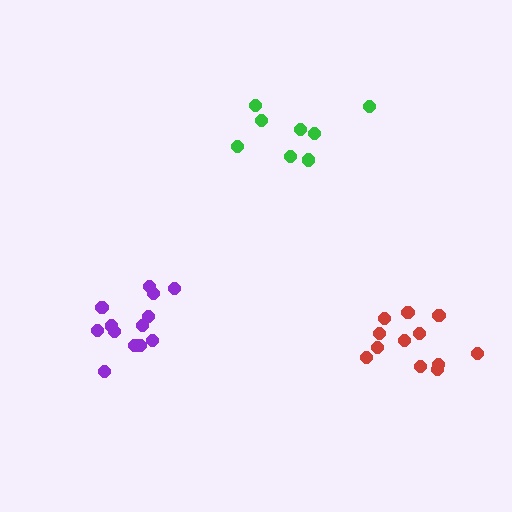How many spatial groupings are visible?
There are 3 spatial groupings.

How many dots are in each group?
Group 1: 13 dots, Group 2: 12 dots, Group 3: 8 dots (33 total).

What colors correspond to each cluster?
The clusters are colored: purple, red, green.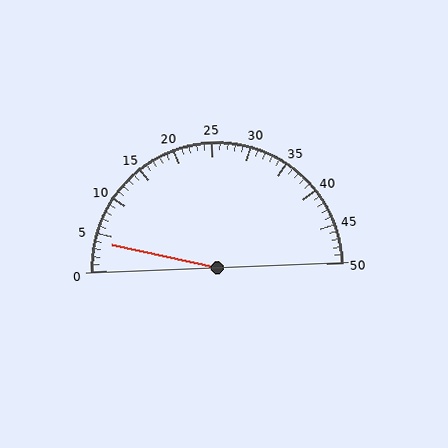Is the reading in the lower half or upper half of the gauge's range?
The reading is in the lower half of the range (0 to 50).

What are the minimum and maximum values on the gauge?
The gauge ranges from 0 to 50.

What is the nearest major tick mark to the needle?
The nearest major tick mark is 5.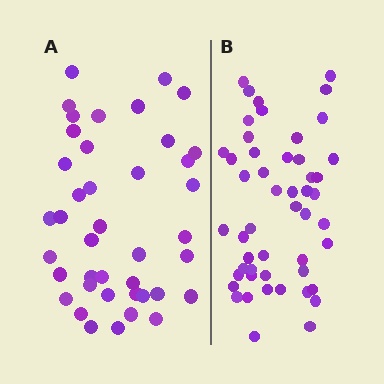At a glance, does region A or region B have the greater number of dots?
Region B (the right region) has more dots.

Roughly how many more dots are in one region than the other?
Region B has roughly 8 or so more dots than region A.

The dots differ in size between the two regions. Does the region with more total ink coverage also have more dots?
No. Region A has more total ink coverage because its dots are larger, but region B actually contains more individual dots. Total area can be misleading — the number of items is what matters here.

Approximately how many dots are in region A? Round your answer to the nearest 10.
About 40 dots. (The exact count is 41, which rounds to 40.)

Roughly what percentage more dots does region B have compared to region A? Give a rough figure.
About 20% more.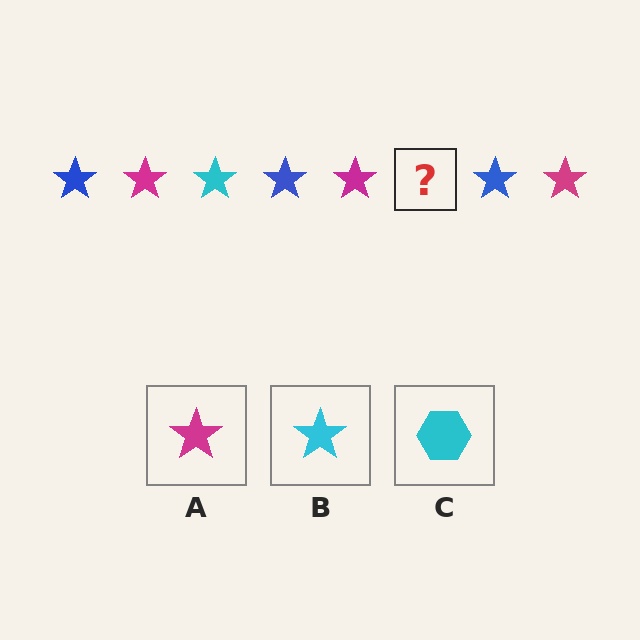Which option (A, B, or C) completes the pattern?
B.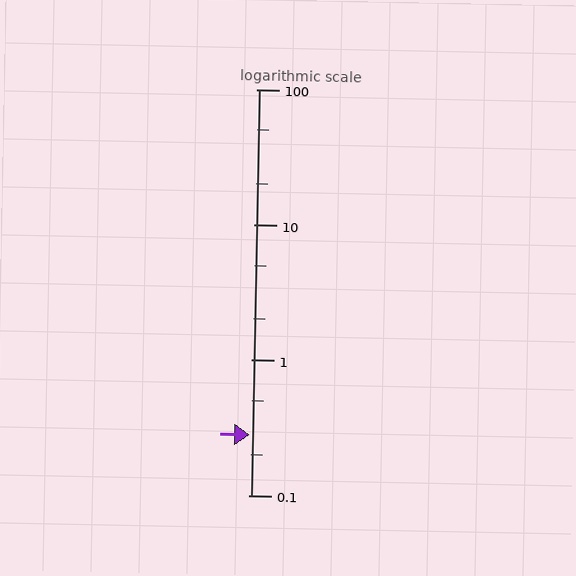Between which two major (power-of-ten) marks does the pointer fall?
The pointer is between 0.1 and 1.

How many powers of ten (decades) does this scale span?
The scale spans 3 decades, from 0.1 to 100.